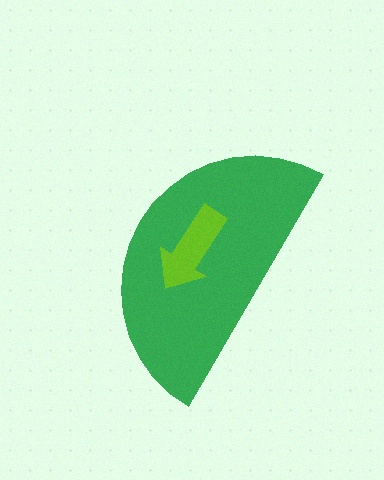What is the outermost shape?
The green semicircle.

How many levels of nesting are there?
2.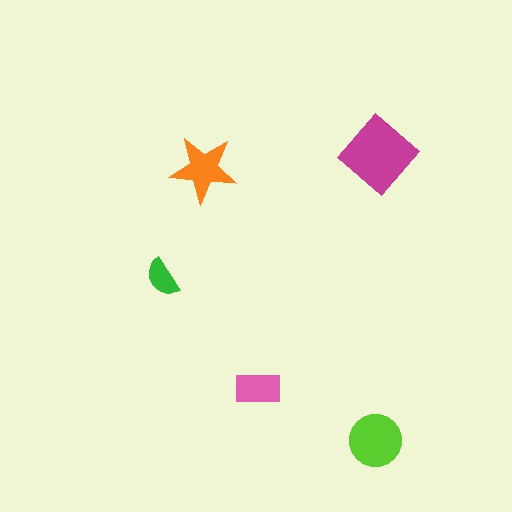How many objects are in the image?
There are 5 objects in the image.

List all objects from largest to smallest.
The magenta diamond, the lime circle, the orange star, the pink rectangle, the green semicircle.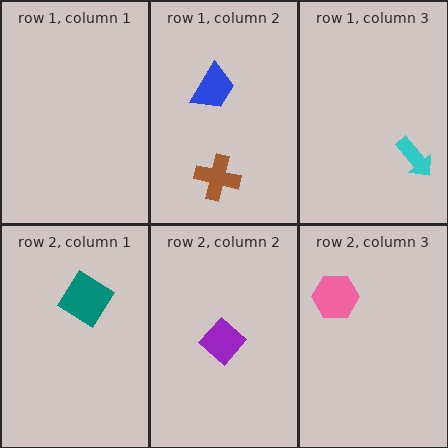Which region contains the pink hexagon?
The row 2, column 3 region.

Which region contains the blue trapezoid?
The row 1, column 2 region.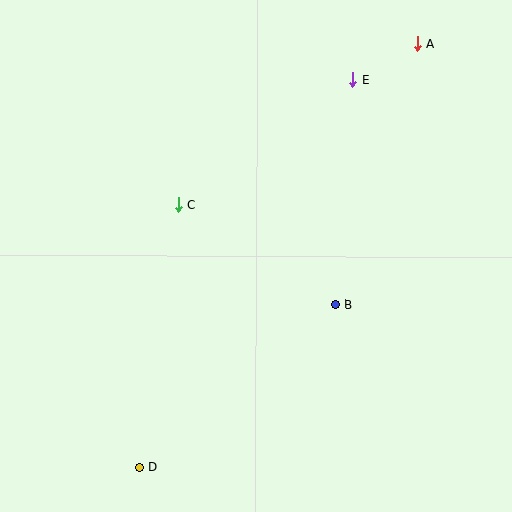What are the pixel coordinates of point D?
Point D is at (139, 468).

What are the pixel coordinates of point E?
Point E is at (353, 79).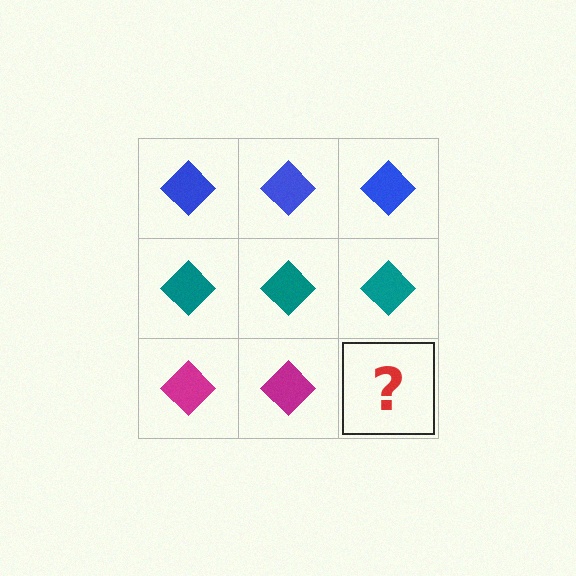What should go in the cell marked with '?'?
The missing cell should contain a magenta diamond.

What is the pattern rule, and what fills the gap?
The rule is that each row has a consistent color. The gap should be filled with a magenta diamond.